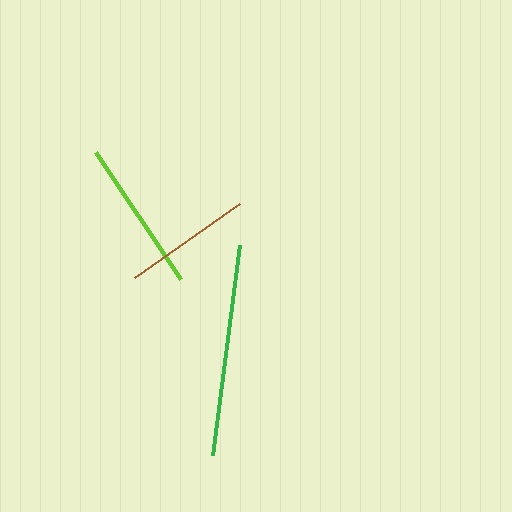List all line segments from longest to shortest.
From longest to shortest: green, lime, brown.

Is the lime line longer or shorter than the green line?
The green line is longer than the lime line.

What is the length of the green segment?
The green segment is approximately 211 pixels long.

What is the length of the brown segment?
The brown segment is approximately 129 pixels long.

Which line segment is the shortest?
The brown line is the shortest at approximately 129 pixels.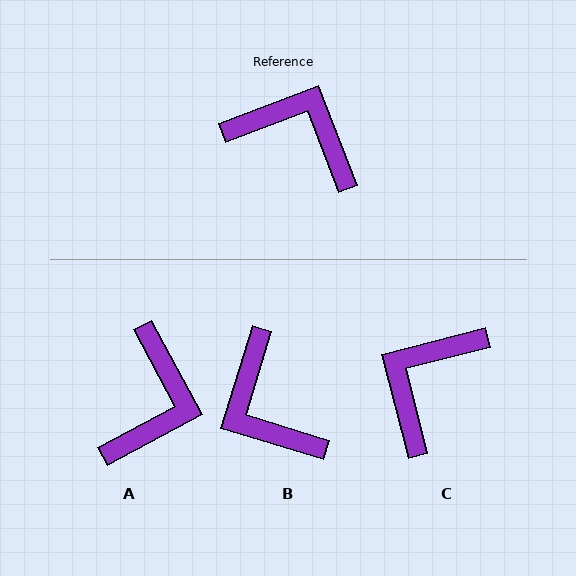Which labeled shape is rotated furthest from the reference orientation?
B, about 142 degrees away.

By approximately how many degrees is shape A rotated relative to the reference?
Approximately 83 degrees clockwise.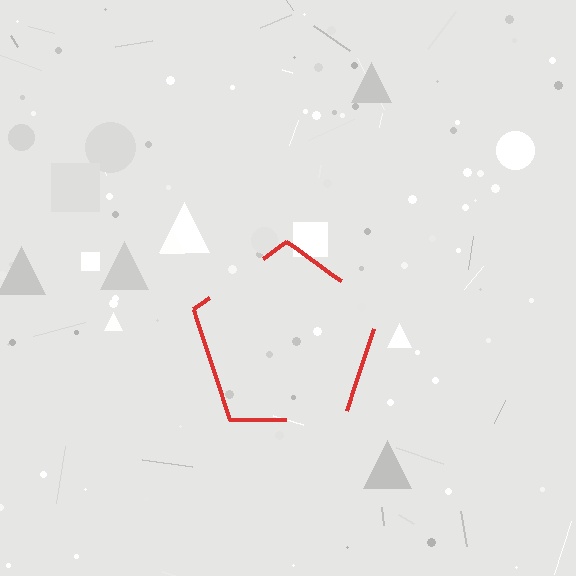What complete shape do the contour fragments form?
The contour fragments form a pentagon.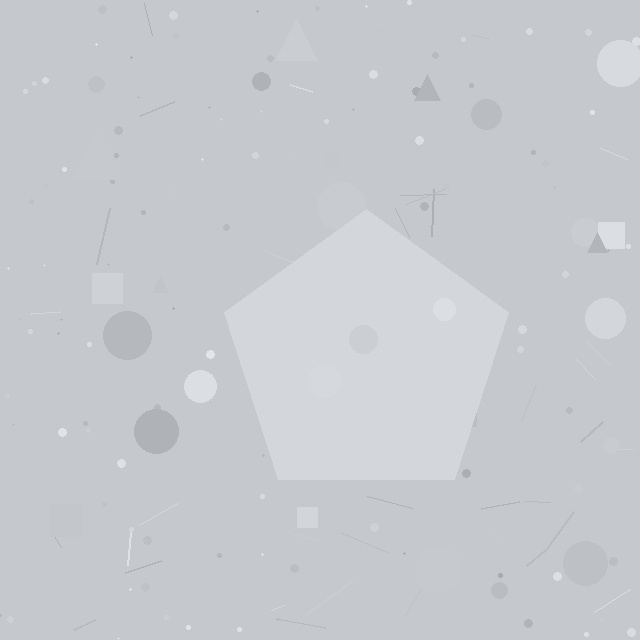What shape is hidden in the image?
A pentagon is hidden in the image.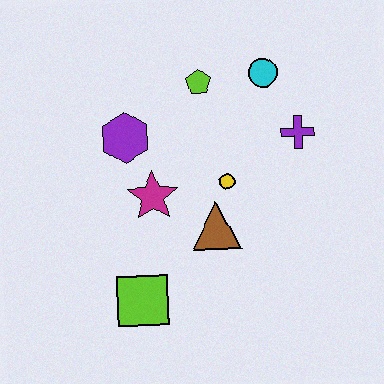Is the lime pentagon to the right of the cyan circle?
No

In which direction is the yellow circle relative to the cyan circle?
The yellow circle is below the cyan circle.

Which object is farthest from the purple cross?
The lime square is farthest from the purple cross.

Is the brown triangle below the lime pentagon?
Yes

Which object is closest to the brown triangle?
The yellow circle is closest to the brown triangle.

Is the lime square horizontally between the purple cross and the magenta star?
No